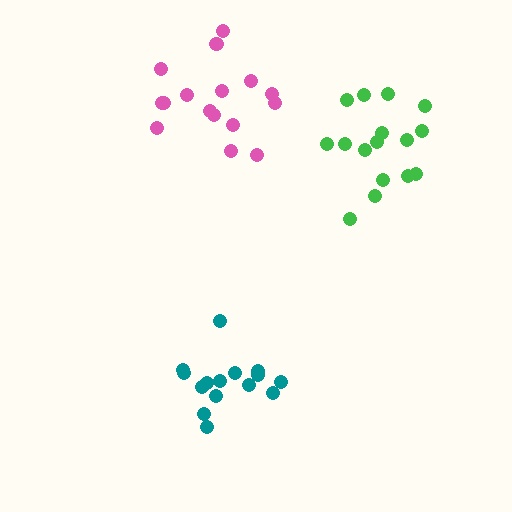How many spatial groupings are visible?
There are 3 spatial groupings.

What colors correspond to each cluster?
The clusters are colored: pink, green, teal.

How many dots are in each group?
Group 1: 16 dots, Group 2: 16 dots, Group 3: 15 dots (47 total).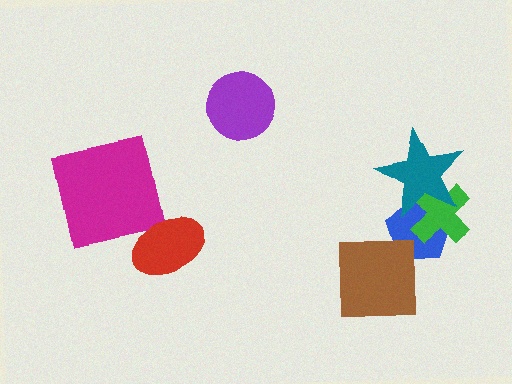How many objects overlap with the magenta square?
0 objects overlap with the magenta square.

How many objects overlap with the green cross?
2 objects overlap with the green cross.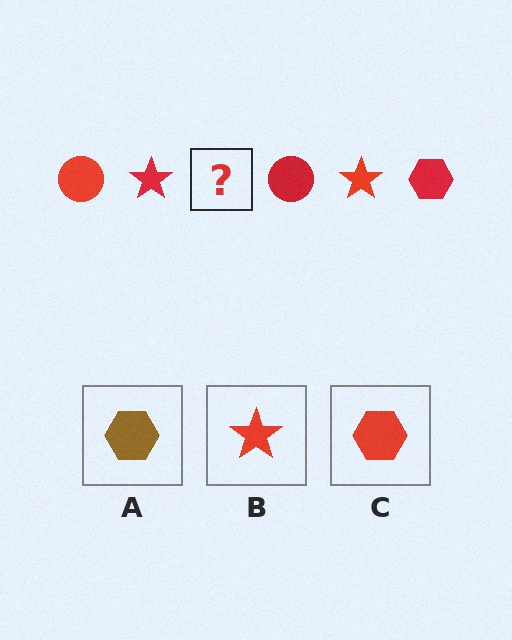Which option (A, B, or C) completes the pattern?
C.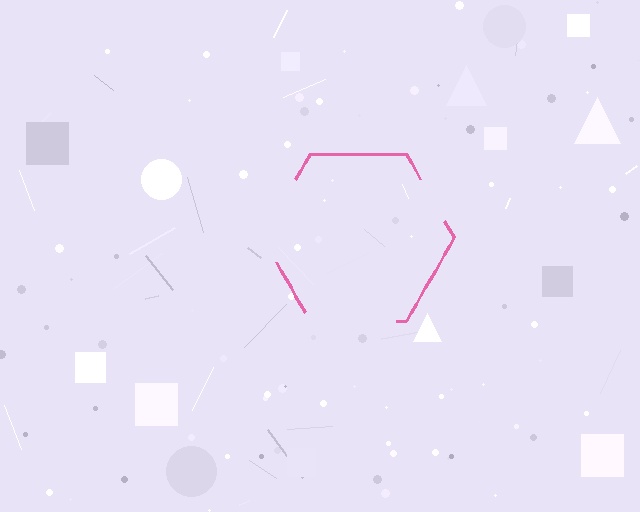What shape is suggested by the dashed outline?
The dashed outline suggests a hexagon.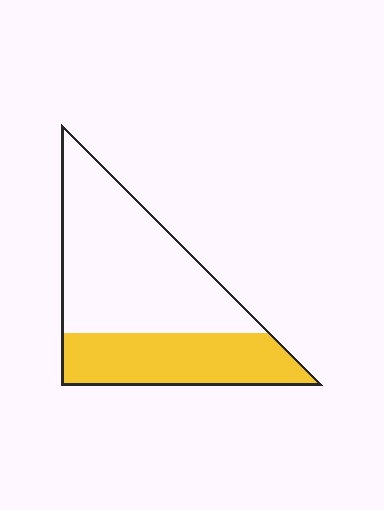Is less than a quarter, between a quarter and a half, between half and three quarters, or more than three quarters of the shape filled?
Between a quarter and a half.